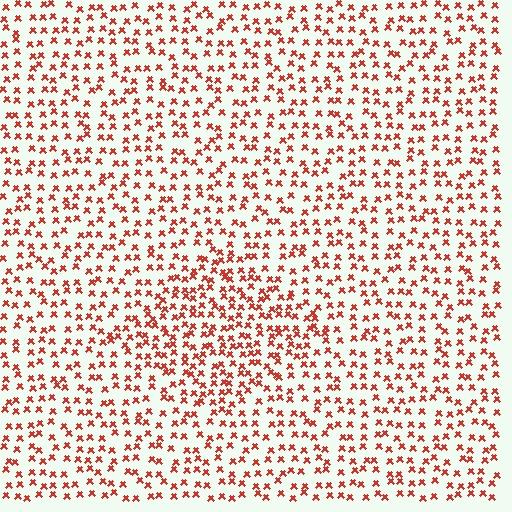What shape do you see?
I see a diamond.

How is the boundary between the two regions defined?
The boundary is defined by a change in element density (approximately 1.6x ratio). All elements are the same color, size, and shape.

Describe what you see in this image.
The image contains small red elements arranged at two different densities. A diamond-shaped region is visible where the elements are more densely packed than the surrounding area.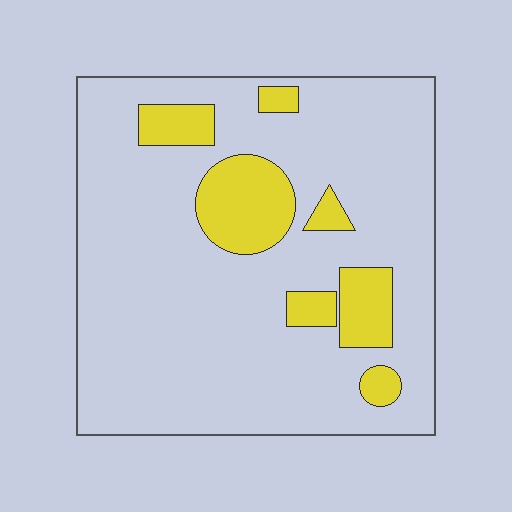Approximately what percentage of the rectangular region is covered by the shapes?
Approximately 15%.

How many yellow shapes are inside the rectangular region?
7.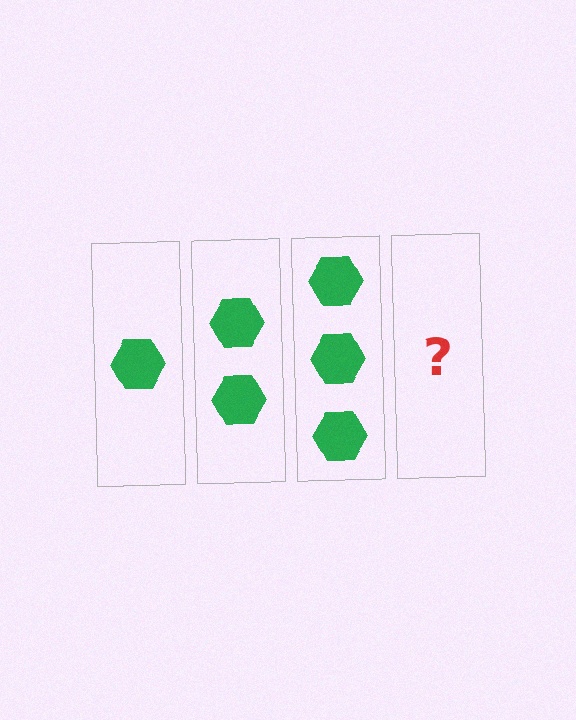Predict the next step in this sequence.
The next step is 4 hexagons.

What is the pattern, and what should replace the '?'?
The pattern is that each step adds one more hexagon. The '?' should be 4 hexagons.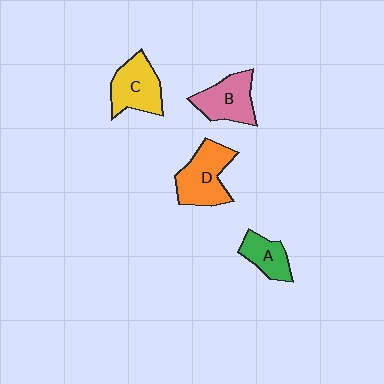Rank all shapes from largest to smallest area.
From largest to smallest: D (orange), C (yellow), B (pink), A (green).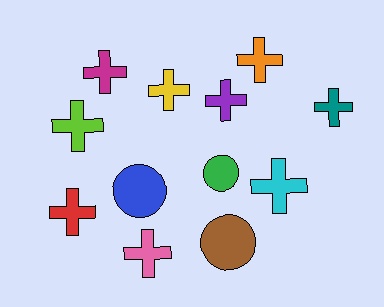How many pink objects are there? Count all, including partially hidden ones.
There is 1 pink object.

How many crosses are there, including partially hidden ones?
There are 9 crosses.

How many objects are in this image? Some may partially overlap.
There are 12 objects.